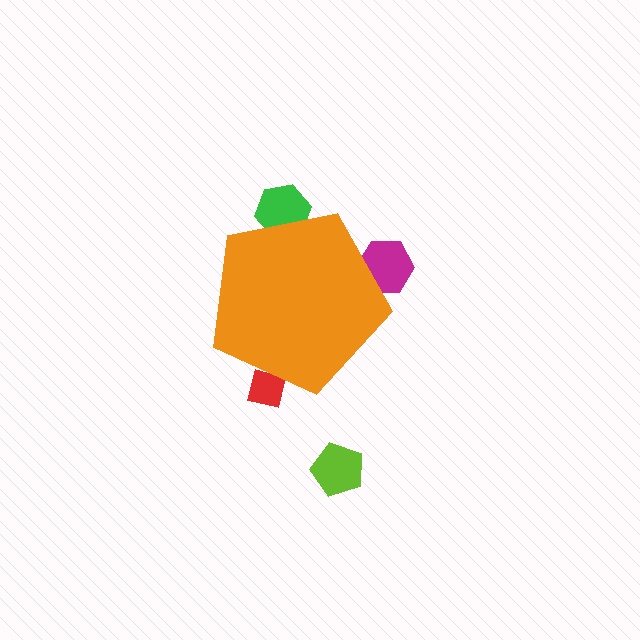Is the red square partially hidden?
Yes, the red square is partially hidden behind the orange pentagon.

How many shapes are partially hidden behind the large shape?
3 shapes are partially hidden.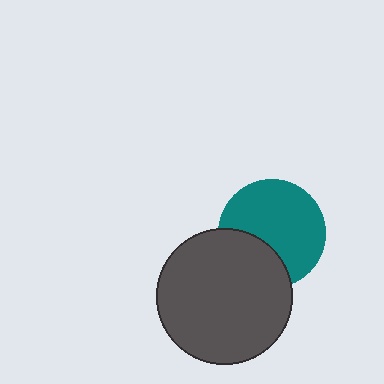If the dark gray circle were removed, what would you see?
You would see the complete teal circle.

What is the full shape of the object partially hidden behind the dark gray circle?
The partially hidden object is a teal circle.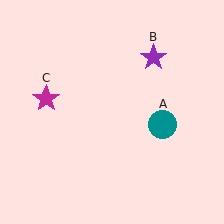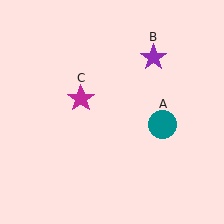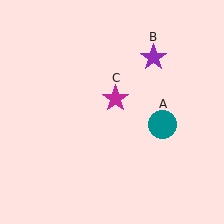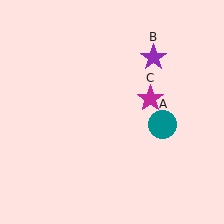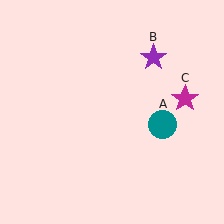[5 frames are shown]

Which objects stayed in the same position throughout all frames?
Teal circle (object A) and purple star (object B) remained stationary.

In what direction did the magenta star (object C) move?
The magenta star (object C) moved right.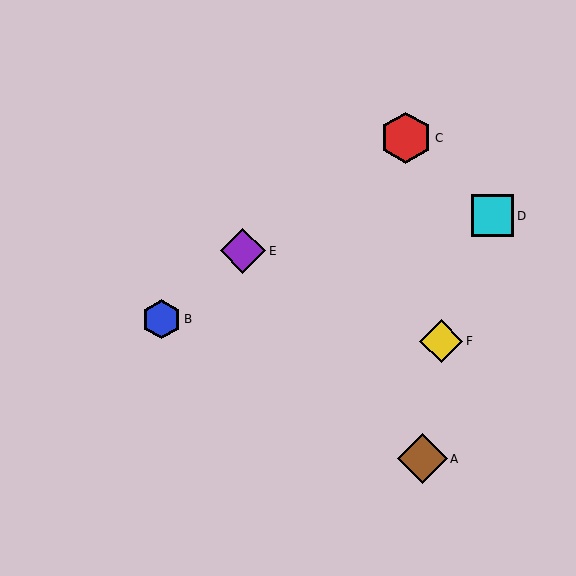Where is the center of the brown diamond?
The center of the brown diamond is at (422, 459).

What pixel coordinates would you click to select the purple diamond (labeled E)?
Click at (243, 251) to select the purple diamond E.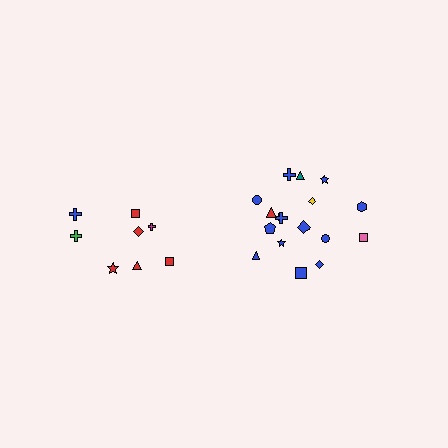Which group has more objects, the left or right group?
The right group.